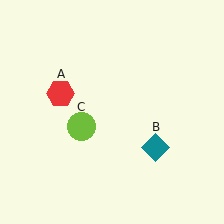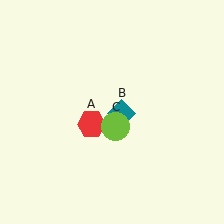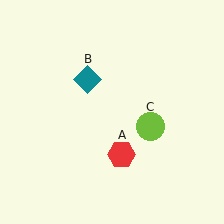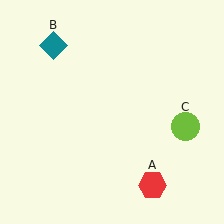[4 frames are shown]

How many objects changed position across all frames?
3 objects changed position: red hexagon (object A), teal diamond (object B), lime circle (object C).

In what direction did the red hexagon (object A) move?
The red hexagon (object A) moved down and to the right.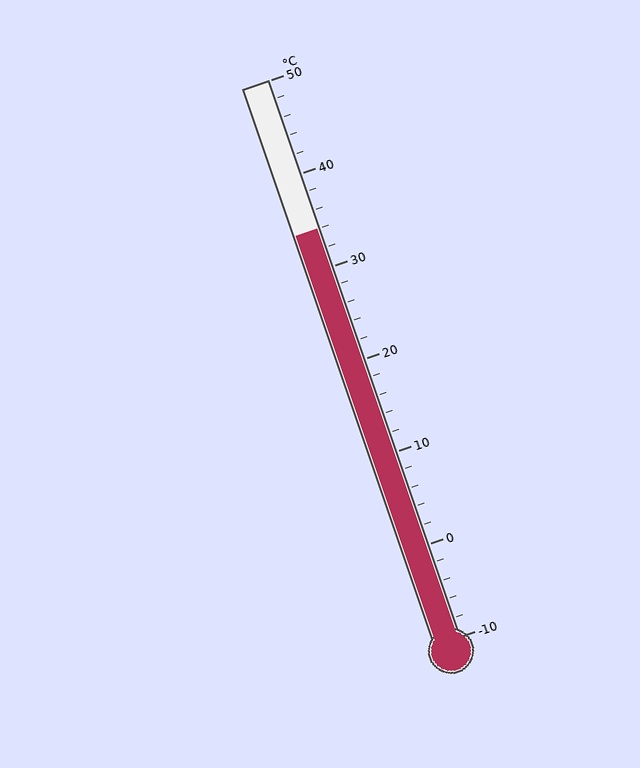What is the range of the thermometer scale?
The thermometer scale ranges from -10°C to 50°C.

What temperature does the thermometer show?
The thermometer shows approximately 34°C.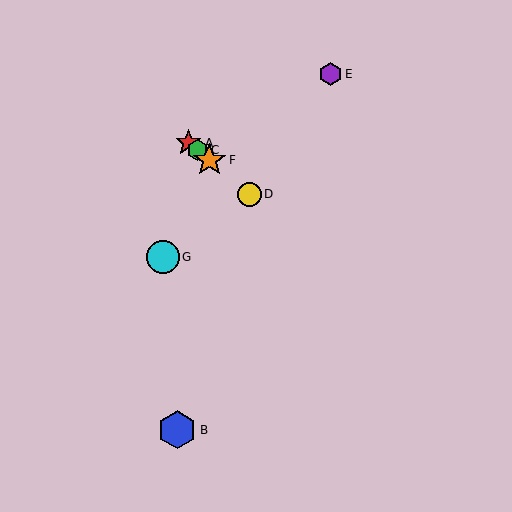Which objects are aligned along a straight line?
Objects A, C, D, F are aligned along a straight line.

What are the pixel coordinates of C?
Object C is at (198, 150).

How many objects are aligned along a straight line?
4 objects (A, C, D, F) are aligned along a straight line.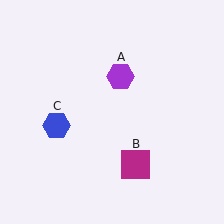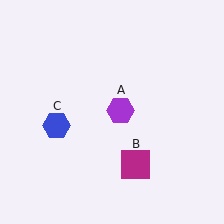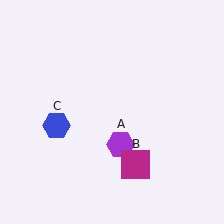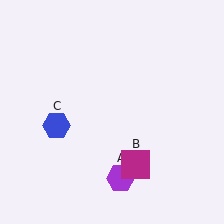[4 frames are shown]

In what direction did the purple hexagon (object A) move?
The purple hexagon (object A) moved down.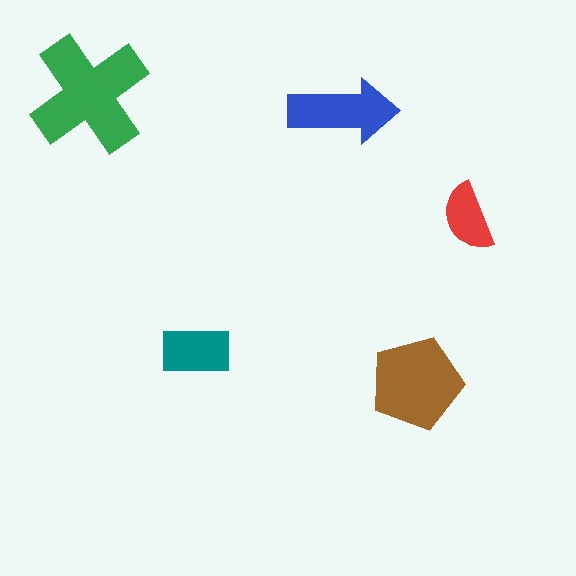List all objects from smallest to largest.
The red semicircle, the teal rectangle, the blue arrow, the brown pentagon, the green cross.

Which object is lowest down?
The brown pentagon is bottommost.